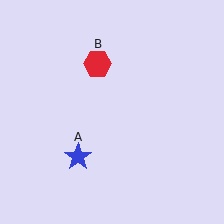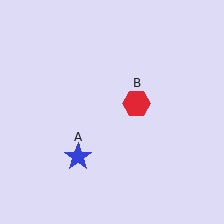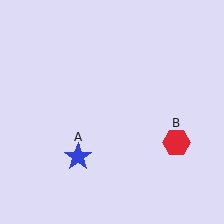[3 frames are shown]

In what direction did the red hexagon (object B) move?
The red hexagon (object B) moved down and to the right.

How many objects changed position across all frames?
1 object changed position: red hexagon (object B).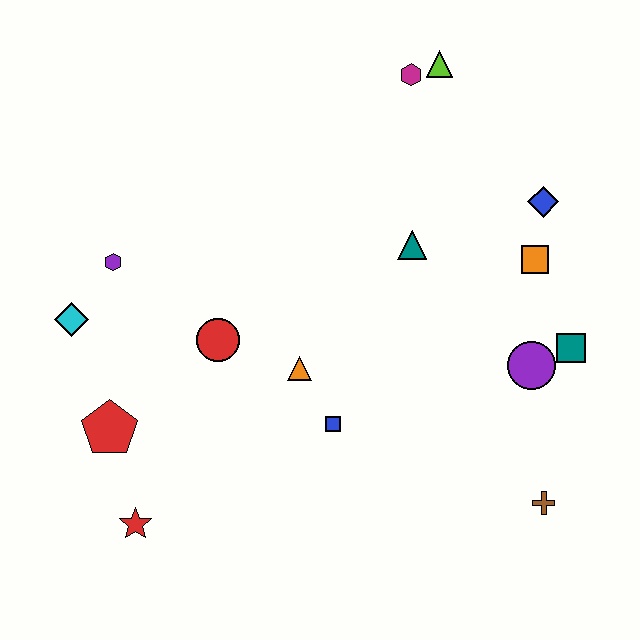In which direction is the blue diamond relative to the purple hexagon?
The blue diamond is to the right of the purple hexagon.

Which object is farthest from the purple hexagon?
The brown cross is farthest from the purple hexagon.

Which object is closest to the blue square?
The orange triangle is closest to the blue square.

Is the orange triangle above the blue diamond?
No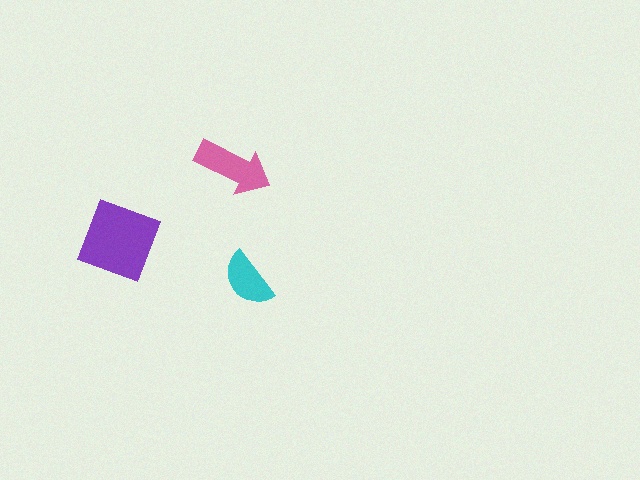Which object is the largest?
The purple diamond.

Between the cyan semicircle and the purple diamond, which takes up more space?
The purple diamond.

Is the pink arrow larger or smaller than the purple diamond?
Smaller.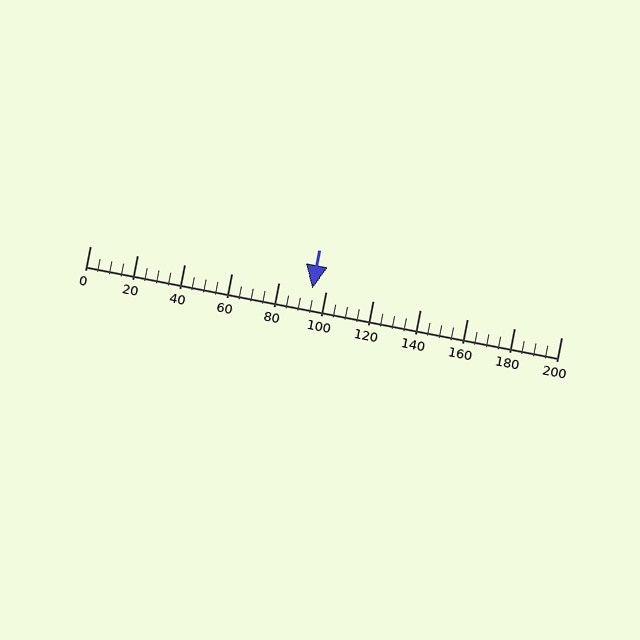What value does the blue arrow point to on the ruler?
The blue arrow points to approximately 94.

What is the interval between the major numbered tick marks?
The major tick marks are spaced 20 units apart.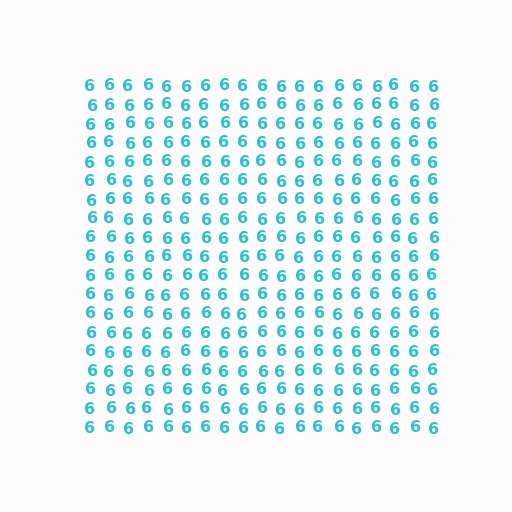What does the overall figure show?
The overall figure shows a square.